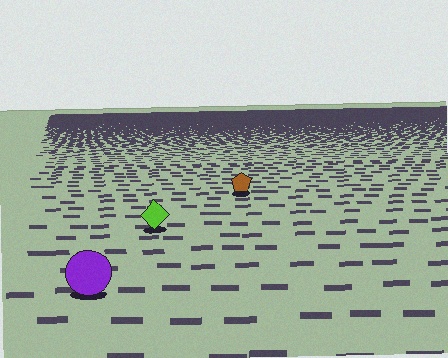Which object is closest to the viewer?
The purple circle is closest. The texture marks near it are larger and more spread out.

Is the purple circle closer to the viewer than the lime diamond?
Yes. The purple circle is closer — you can tell from the texture gradient: the ground texture is coarser near it.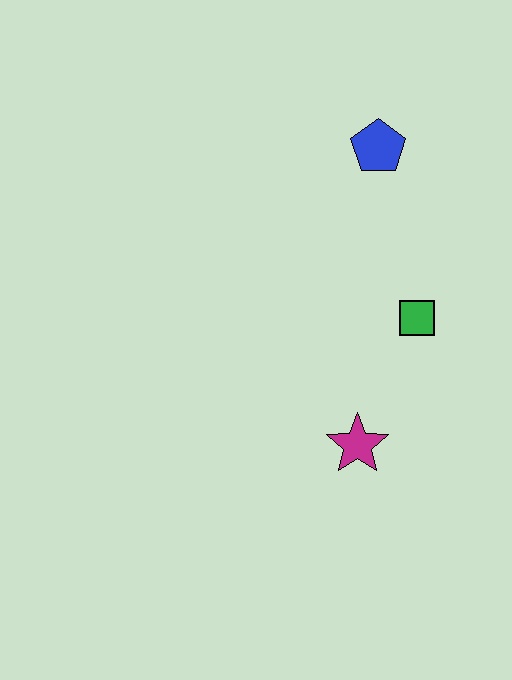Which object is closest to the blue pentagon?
The green square is closest to the blue pentagon.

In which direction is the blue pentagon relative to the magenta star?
The blue pentagon is above the magenta star.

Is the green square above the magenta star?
Yes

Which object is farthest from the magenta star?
The blue pentagon is farthest from the magenta star.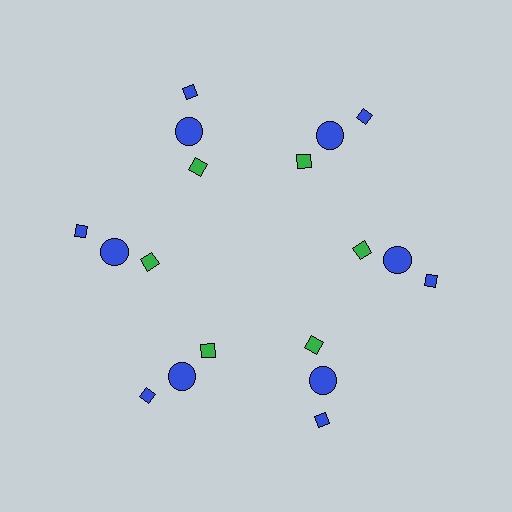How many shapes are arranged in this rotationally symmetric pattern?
There are 18 shapes, arranged in 6 groups of 3.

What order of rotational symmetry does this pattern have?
This pattern has 6-fold rotational symmetry.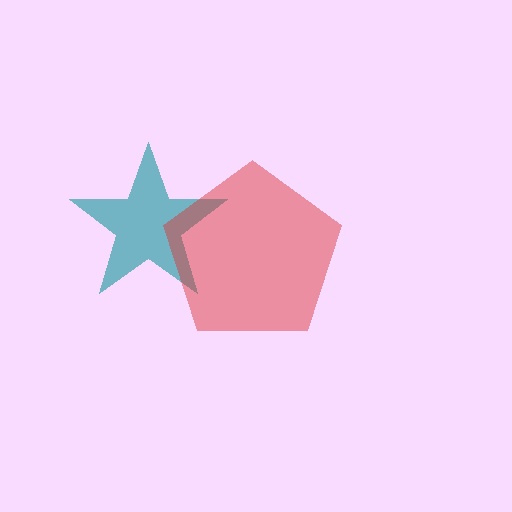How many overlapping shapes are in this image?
There are 2 overlapping shapes in the image.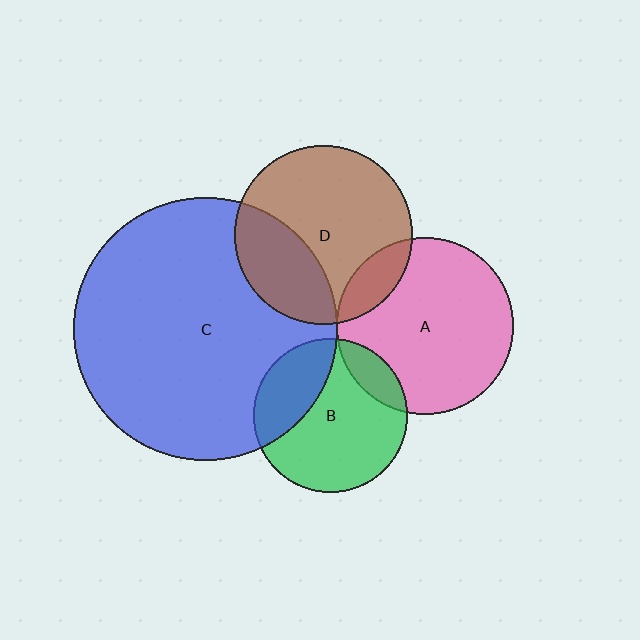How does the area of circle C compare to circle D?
Approximately 2.2 times.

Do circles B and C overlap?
Yes.